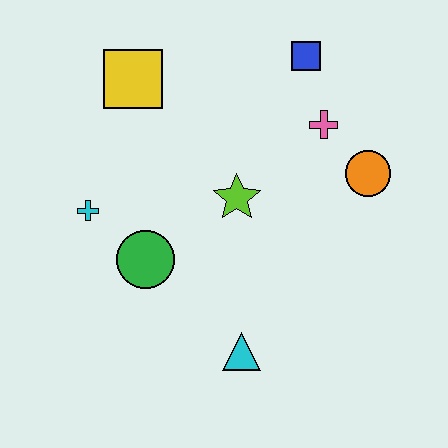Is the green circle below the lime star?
Yes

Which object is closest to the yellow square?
The cyan cross is closest to the yellow square.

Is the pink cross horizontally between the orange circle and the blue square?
Yes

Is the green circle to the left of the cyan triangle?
Yes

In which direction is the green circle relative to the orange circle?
The green circle is to the left of the orange circle.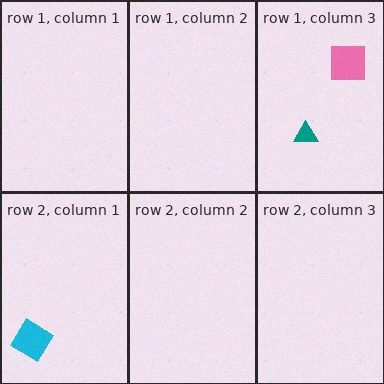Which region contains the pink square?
The row 1, column 3 region.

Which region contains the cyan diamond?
The row 2, column 1 region.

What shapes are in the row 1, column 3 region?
The teal triangle, the pink square.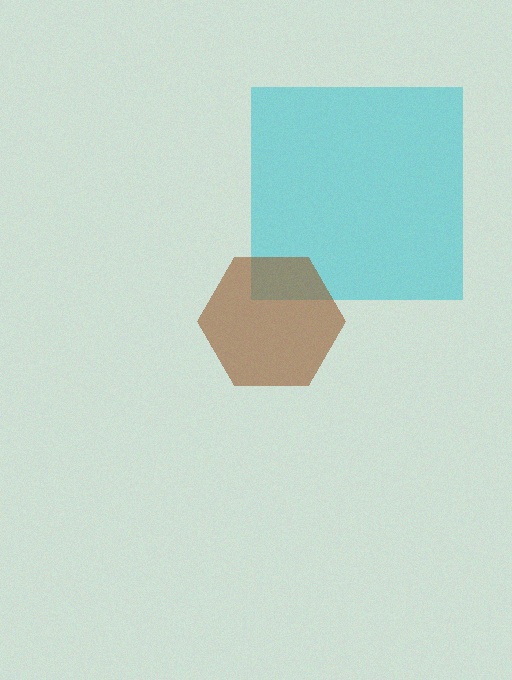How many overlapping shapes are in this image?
There are 2 overlapping shapes in the image.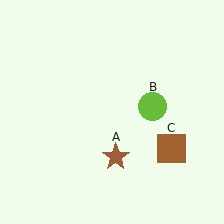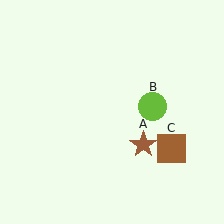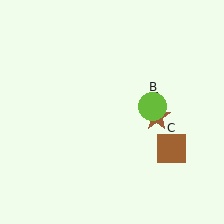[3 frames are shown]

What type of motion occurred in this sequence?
The brown star (object A) rotated counterclockwise around the center of the scene.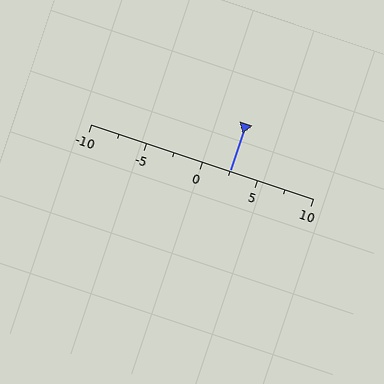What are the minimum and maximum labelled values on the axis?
The axis runs from -10 to 10.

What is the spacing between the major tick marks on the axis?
The major ticks are spaced 5 apart.